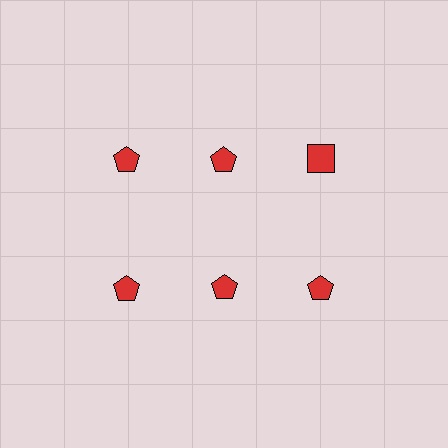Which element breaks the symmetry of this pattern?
The red square in the top row, center column breaks the symmetry. All other shapes are red pentagons.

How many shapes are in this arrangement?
There are 6 shapes arranged in a grid pattern.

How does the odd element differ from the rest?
It has a different shape: square instead of pentagon.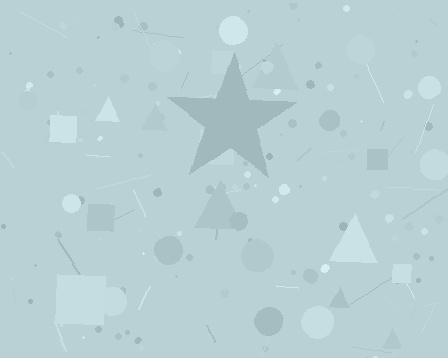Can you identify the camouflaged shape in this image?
The camouflaged shape is a star.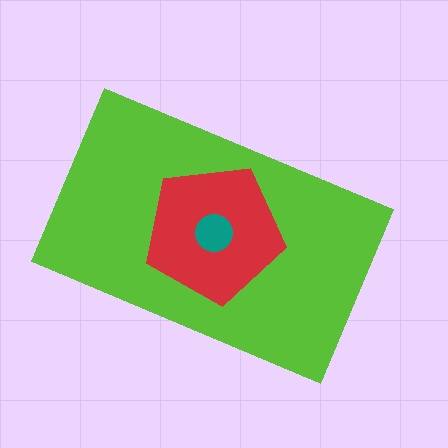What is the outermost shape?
The lime rectangle.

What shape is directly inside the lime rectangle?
The red pentagon.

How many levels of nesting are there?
3.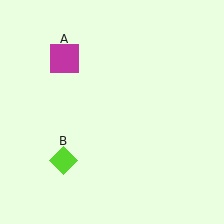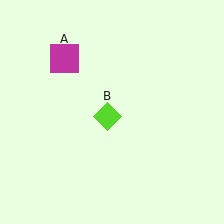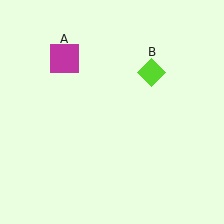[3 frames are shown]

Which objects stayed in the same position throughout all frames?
Magenta square (object A) remained stationary.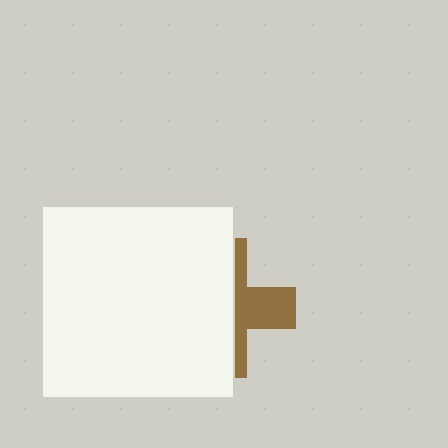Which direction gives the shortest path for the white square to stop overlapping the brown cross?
Moving left gives the shortest separation.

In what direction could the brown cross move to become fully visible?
The brown cross could move right. That would shift it out from behind the white square entirely.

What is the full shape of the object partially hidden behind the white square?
The partially hidden object is a brown cross.